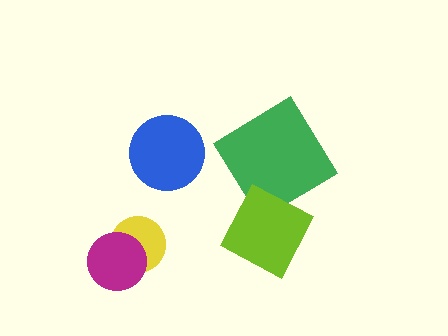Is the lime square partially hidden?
No, no other shape covers it.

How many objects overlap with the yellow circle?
1 object overlaps with the yellow circle.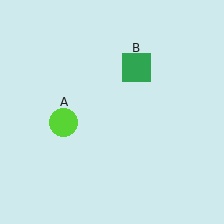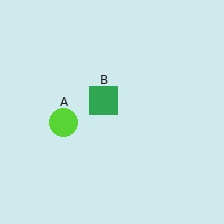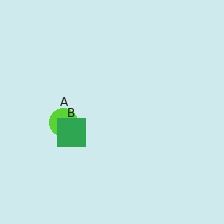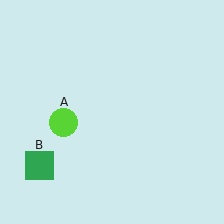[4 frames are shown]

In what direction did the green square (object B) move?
The green square (object B) moved down and to the left.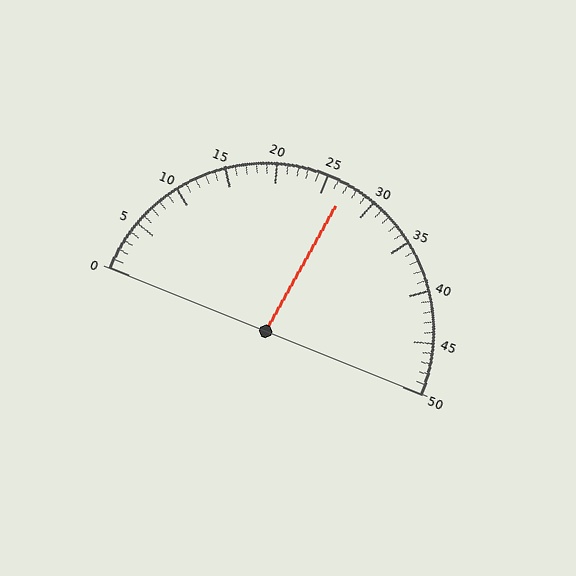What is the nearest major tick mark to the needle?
The nearest major tick mark is 25.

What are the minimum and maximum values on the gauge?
The gauge ranges from 0 to 50.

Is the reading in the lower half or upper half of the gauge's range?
The reading is in the upper half of the range (0 to 50).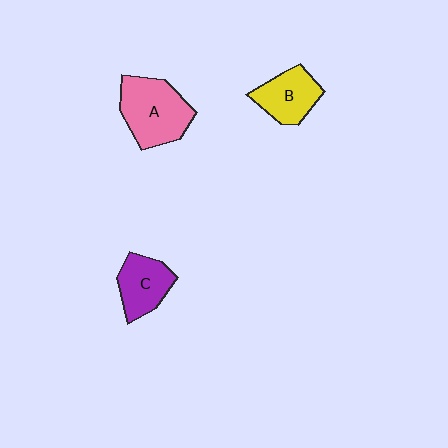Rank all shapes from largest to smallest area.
From largest to smallest: A (pink), B (yellow), C (purple).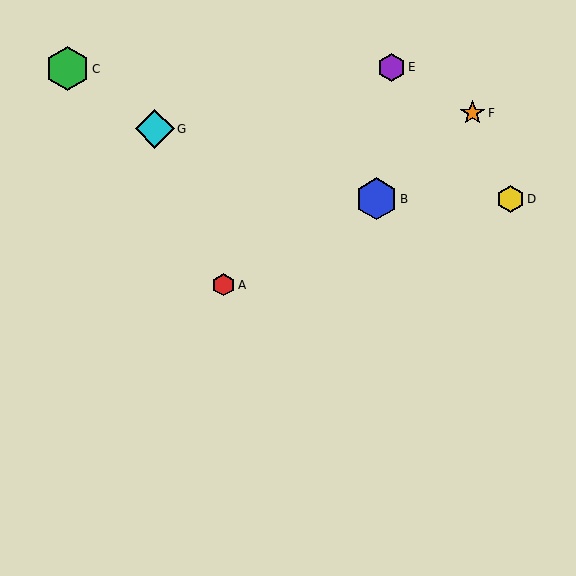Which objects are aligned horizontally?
Objects B, D are aligned horizontally.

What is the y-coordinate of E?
Object E is at y≈67.